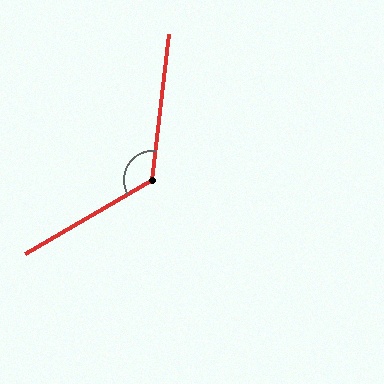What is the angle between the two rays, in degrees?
Approximately 127 degrees.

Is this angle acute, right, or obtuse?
It is obtuse.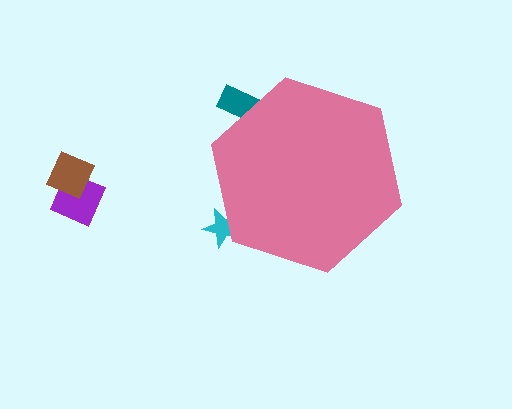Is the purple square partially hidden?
No, the purple square is fully visible.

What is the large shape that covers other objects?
A pink hexagon.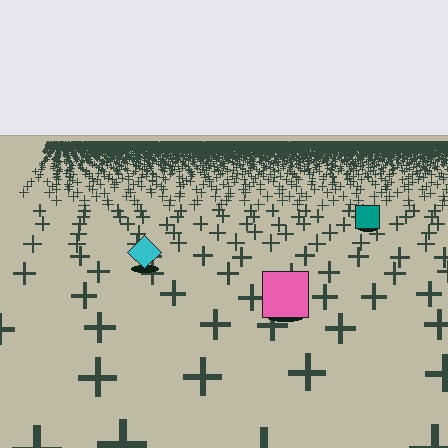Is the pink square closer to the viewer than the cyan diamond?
Yes. The pink square is closer — you can tell from the texture gradient: the ground texture is coarser near it.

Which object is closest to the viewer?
The pink square is closest. The texture marks near it are larger and more spread out.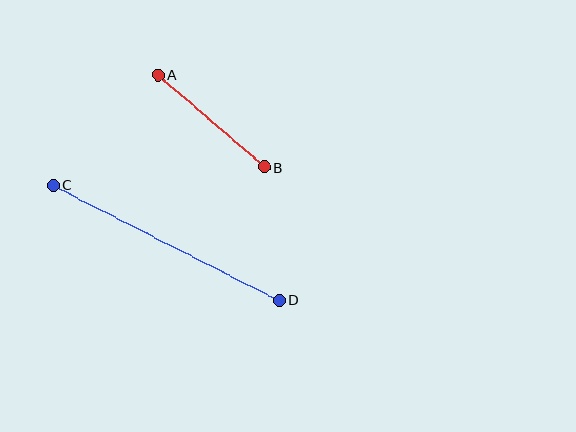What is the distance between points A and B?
The distance is approximately 141 pixels.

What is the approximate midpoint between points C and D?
The midpoint is at approximately (166, 243) pixels.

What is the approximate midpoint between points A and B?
The midpoint is at approximately (211, 121) pixels.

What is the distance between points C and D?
The distance is approximately 253 pixels.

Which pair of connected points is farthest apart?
Points C and D are farthest apart.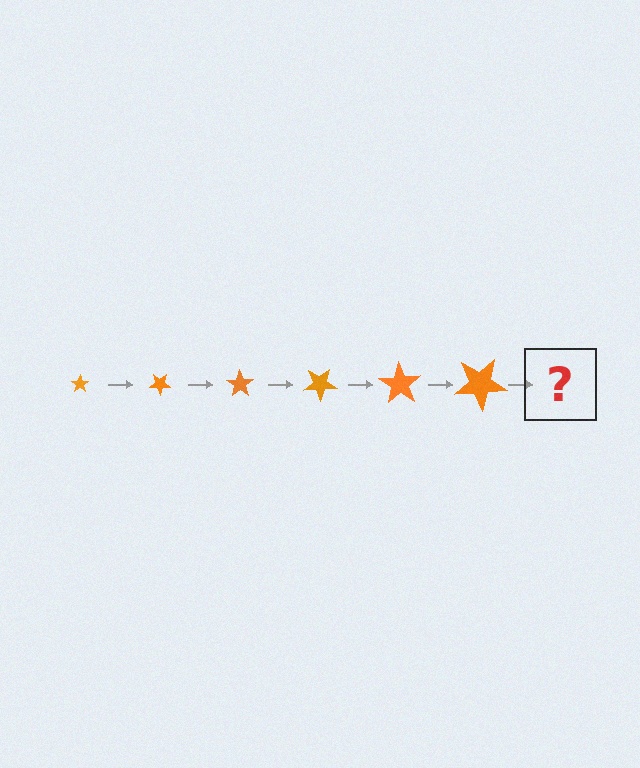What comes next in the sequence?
The next element should be a star, larger than the previous one and rotated 210 degrees from the start.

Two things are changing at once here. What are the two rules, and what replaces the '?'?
The two rules are that the star grows larger each step and it rotates 35 degrees each step. The '?' should be a star, larger than the previous one and rotated 210 degrees from the start.